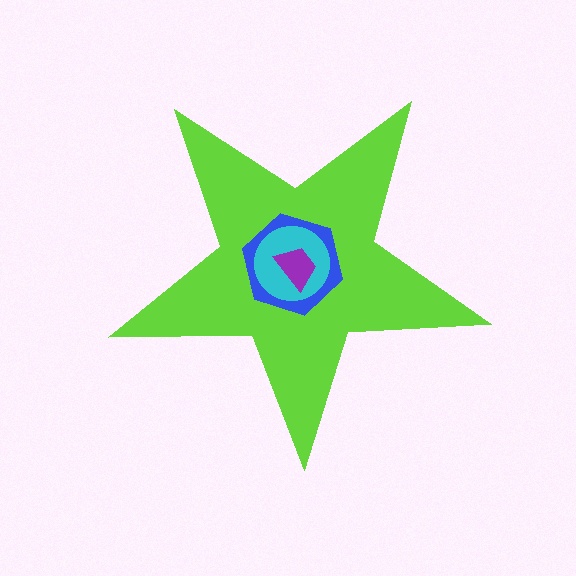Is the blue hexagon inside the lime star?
Yes.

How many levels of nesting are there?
4.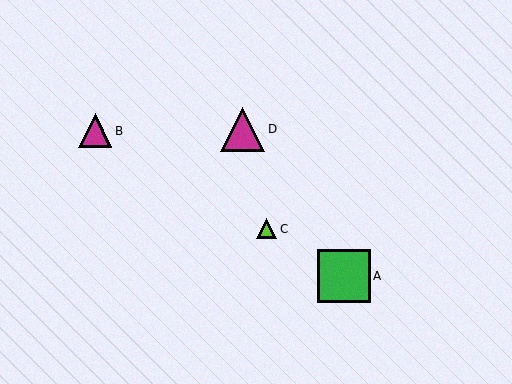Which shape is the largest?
The green square (labeled A) is the largest.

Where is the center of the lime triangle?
The center of the lime triangle is at (267, 229).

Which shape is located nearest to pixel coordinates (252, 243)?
The lime triangle (labeled C) at (267, 229) is nearest to that location.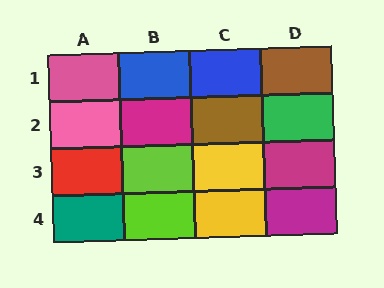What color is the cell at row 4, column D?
Magenta.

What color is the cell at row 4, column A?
Teal.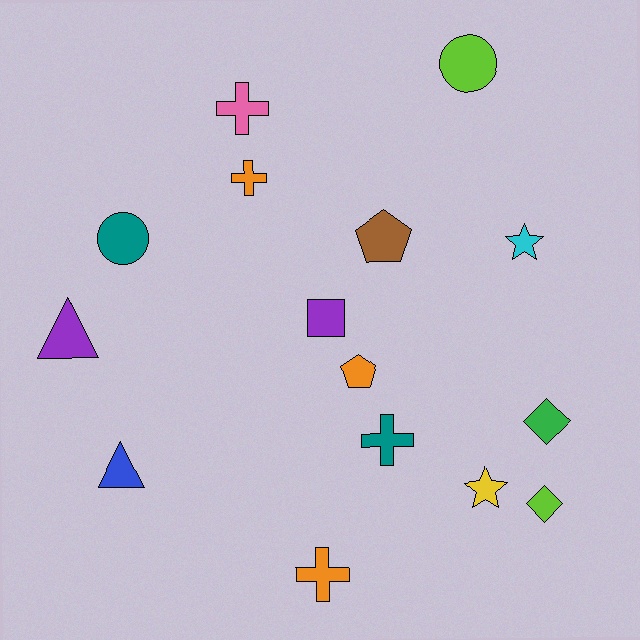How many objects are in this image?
There are 15 objects.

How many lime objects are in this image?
There are 2 lime objects.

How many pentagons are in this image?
There are 2 pentagons.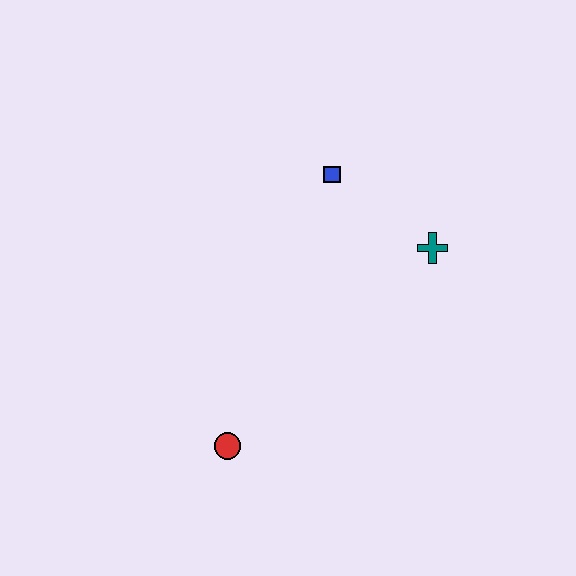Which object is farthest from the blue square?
The red circle is farthest from the blue square.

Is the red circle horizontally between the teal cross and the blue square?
No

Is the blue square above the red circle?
Yes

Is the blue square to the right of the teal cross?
No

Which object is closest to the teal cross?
The blue square is closest to the teal cross.